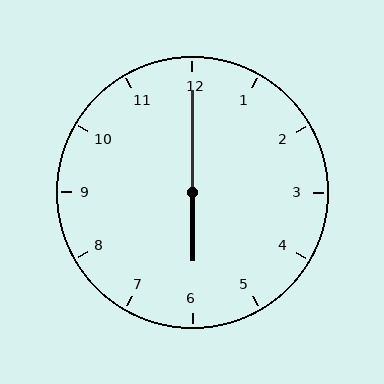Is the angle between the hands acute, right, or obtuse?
It is obtuse.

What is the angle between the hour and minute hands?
Approximately 180 degrees.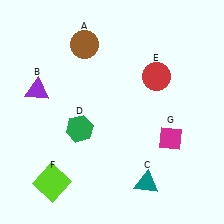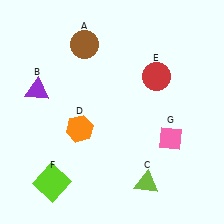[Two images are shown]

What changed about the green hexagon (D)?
In Image 1, D is green. In Image 2, it changed to orange.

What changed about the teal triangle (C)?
In Image 1, C is teal. In Image 2, it changed to lime.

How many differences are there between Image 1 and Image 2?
There are 3 differences between the two images.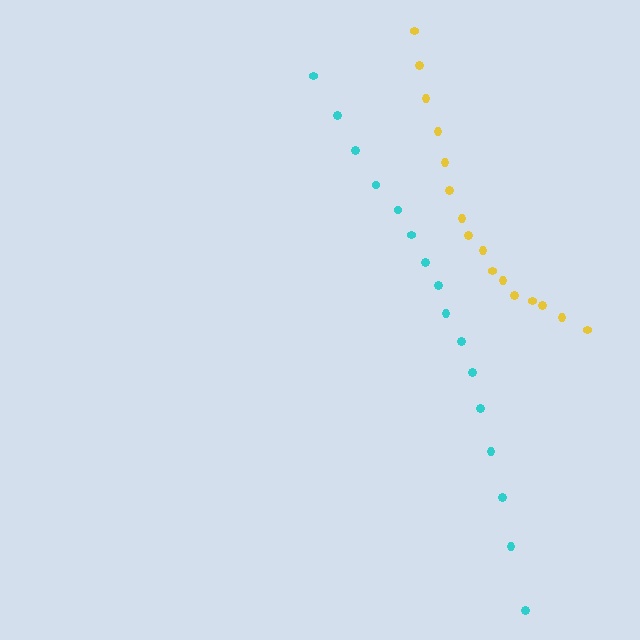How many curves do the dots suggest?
There are 2 distinct paths.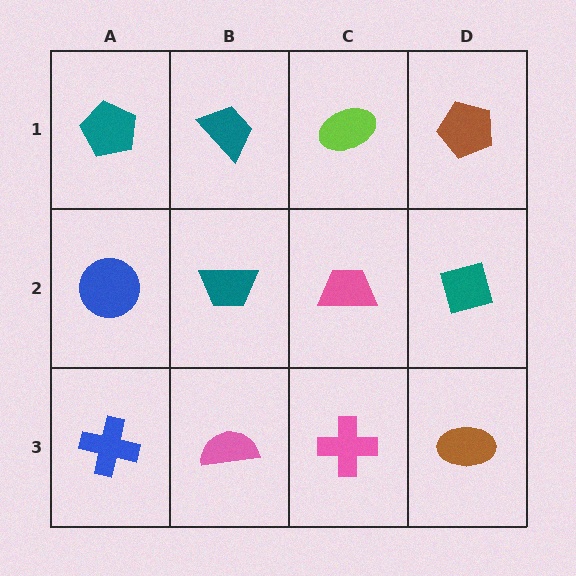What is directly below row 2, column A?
A blue cross.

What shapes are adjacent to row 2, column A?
A teal pentagon (row 1, column A), a blue cross (row 3, column A), a teal trapezoid (row 2, column B).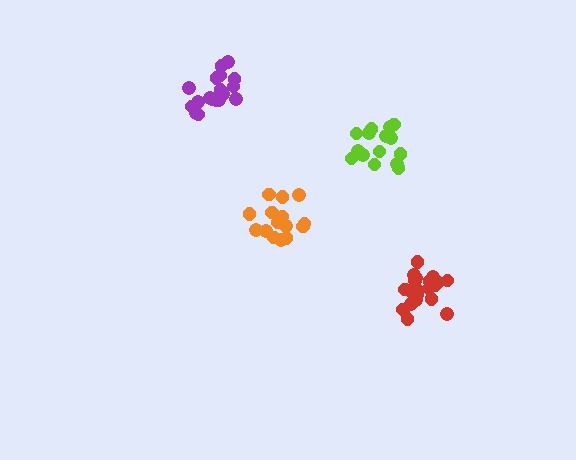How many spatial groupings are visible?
There are 4 spatial groupings.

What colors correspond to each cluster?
The clusters are colored: orange, lime, red, purple.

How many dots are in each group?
Group 1: 16 dots, Group 2: 15 dots, Group 3: 21 dots, Group 4: 18 dots (70 total).